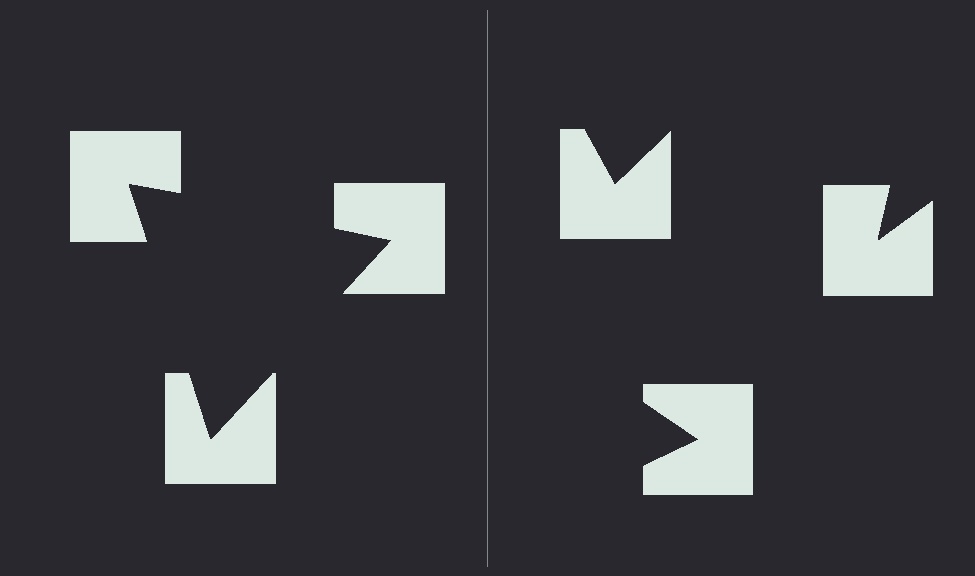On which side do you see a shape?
An illusory triangle appears on the left side. On the right side the wedge cuts are rotated, so no coherent shape forms.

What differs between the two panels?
The notched squares are positioned identically on both sides; only the wedge orientations differ. On the left they align to a triangle; on the right they are misaligned.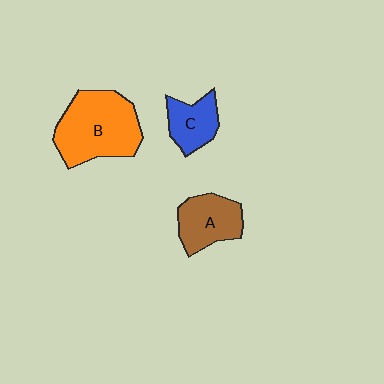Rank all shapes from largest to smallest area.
From largest to smallest: B (orange), A (brown), C (blue).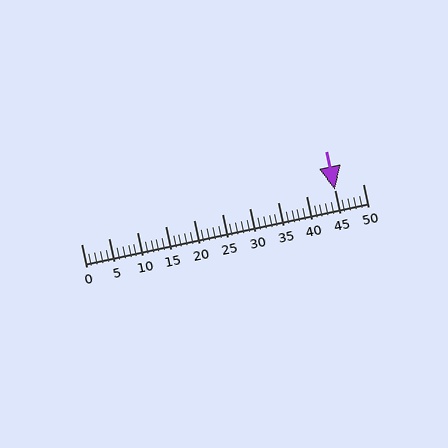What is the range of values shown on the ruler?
The ruler shows values from 0 to 50.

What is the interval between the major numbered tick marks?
The major tick marks are spaced 5 units apart.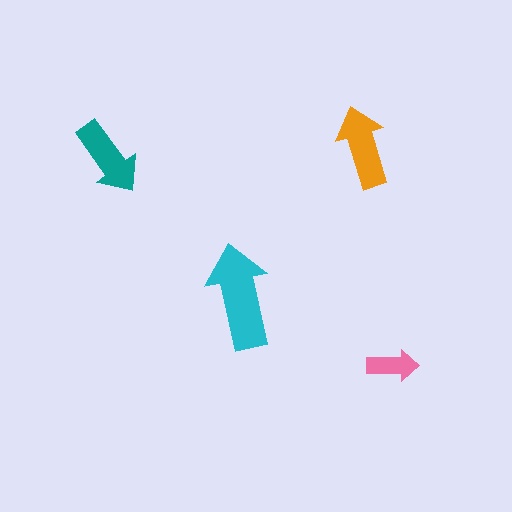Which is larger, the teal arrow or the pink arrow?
The teal one.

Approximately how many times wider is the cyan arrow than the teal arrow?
About 1.5 times wider.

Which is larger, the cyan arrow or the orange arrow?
The cyan one.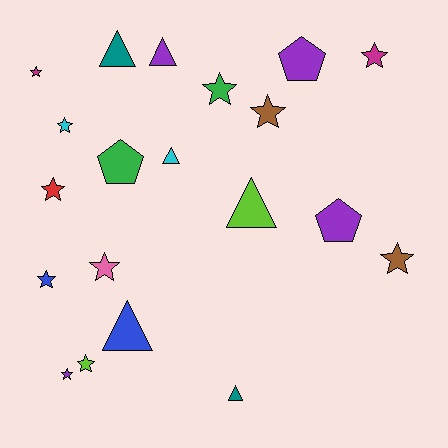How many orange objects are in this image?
There are no orange objects.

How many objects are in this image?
There are 20 objects.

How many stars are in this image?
There are 11 stars.